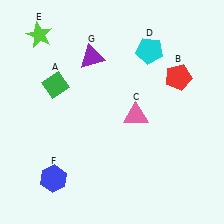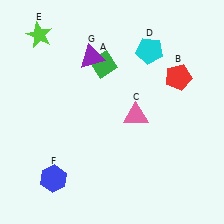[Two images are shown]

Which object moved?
The green diamond (A) moved right.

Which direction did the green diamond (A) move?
The green diamond (A) moved right.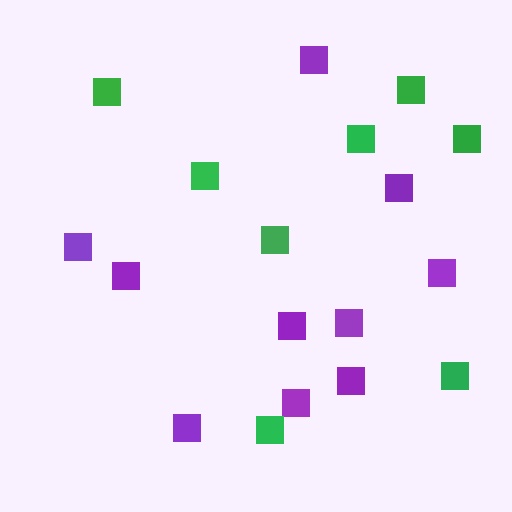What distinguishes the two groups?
There are 2 groups: one group of purple squares (10) and one group of green squares (8).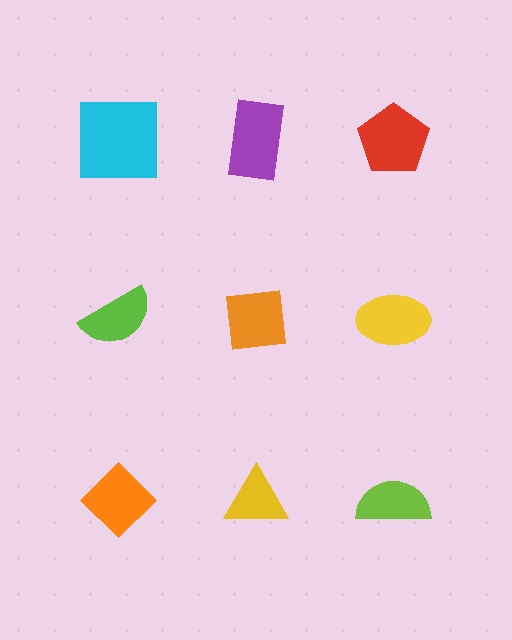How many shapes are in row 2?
3 shapes.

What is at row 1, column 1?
A cyan square.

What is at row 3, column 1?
An orange diamond.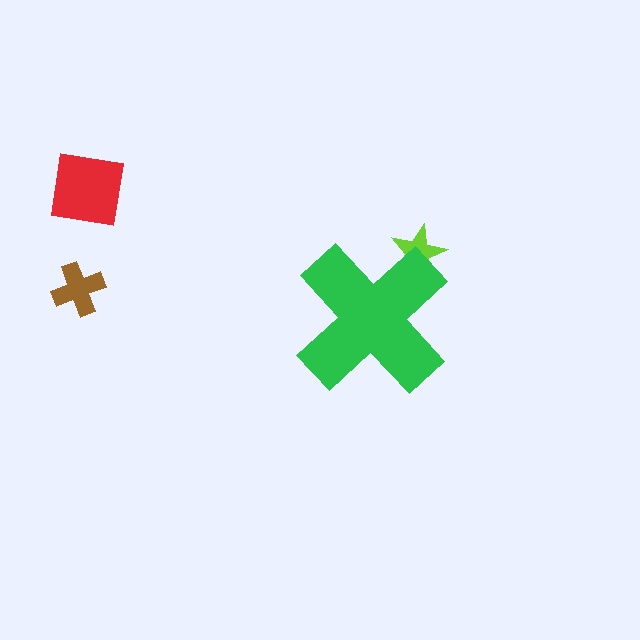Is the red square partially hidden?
No, the red square is fully visible.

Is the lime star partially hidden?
Yes, the lime star is partially hidden behind the green cross.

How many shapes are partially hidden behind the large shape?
1 shape is partially hidden.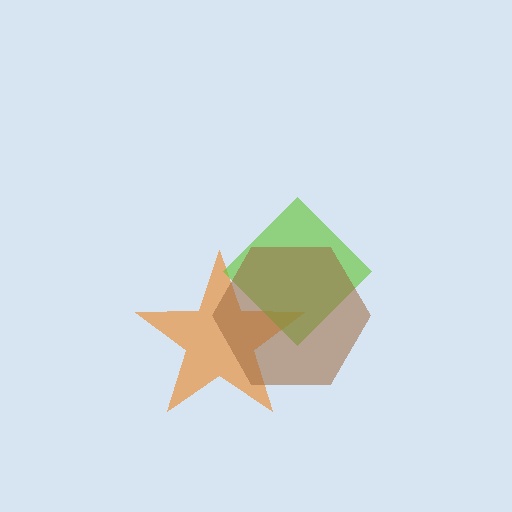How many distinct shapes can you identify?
There are 3 distinct shapes: an orange star, a lime diamond, a brown hexagon.